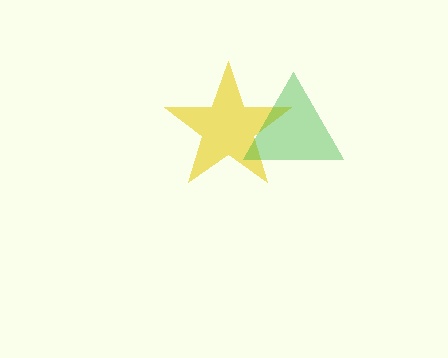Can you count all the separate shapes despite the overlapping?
Yes, there are 2 separate shapes.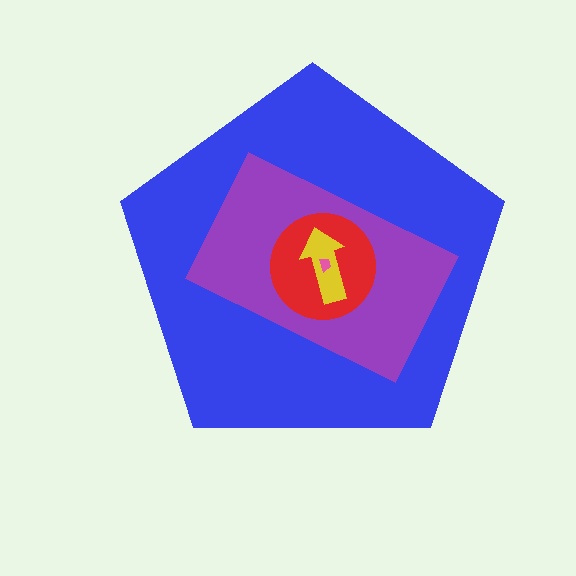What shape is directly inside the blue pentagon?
The purple rectangle.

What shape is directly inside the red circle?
The yellow arrow.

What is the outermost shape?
The blue pentagon.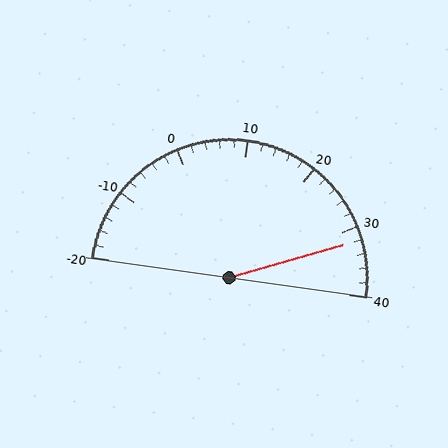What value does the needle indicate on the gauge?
The needle indicates approximately 32.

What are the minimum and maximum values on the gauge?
The gauge ranges from -20 to 40.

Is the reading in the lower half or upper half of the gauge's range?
The reading is in the upper half of the range (-20 to 40).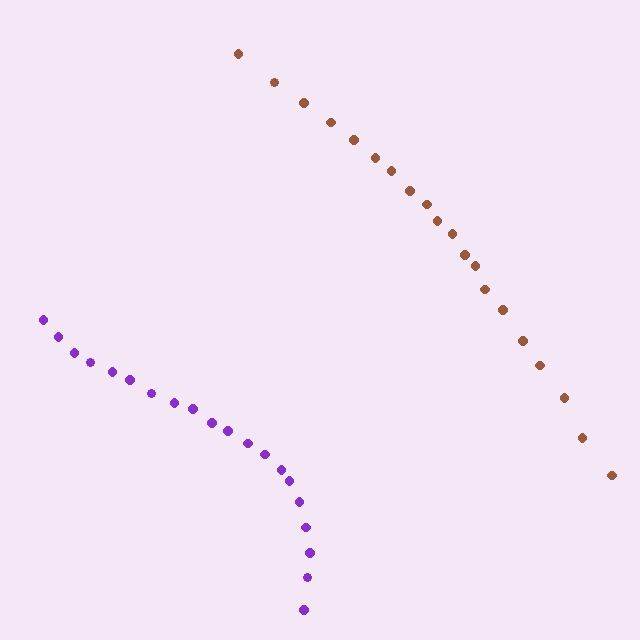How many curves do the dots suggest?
There are 2 distinct paths.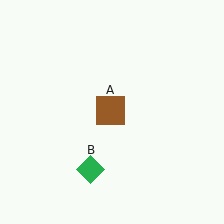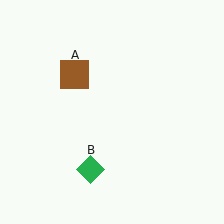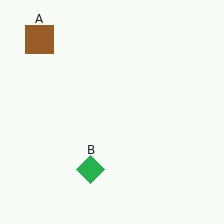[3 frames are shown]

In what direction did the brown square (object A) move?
The brown square (object A) moved up and to the left.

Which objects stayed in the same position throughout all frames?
Green diamond (object B) remained stationary.